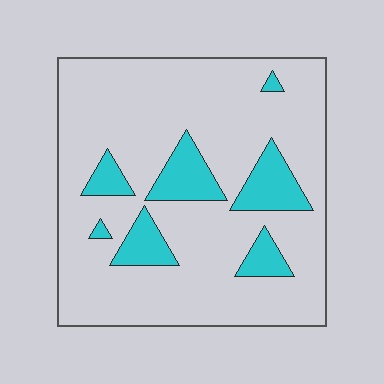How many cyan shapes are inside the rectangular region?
7.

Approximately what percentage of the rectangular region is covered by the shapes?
Approximately 15%.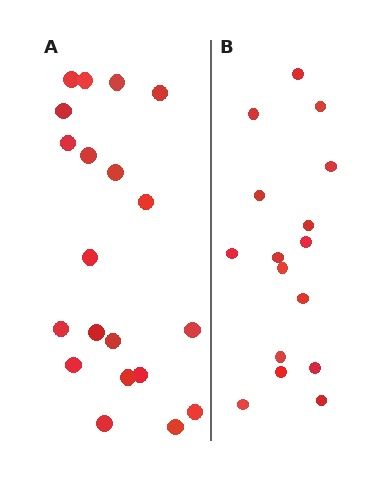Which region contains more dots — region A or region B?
Region A (the left region) has more dots.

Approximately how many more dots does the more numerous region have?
Region A has about 4 more dots than region B.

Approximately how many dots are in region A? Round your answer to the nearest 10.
About 20 dots.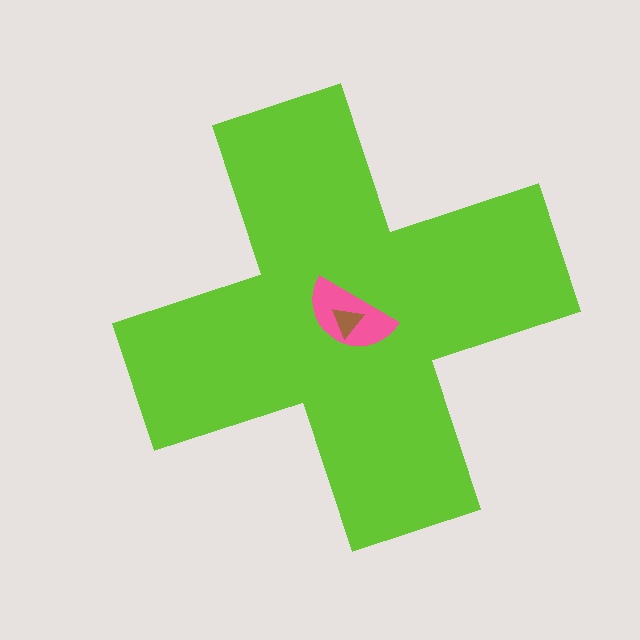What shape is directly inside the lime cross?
The pink semicircle.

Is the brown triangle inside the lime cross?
Yes.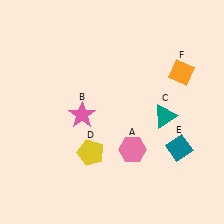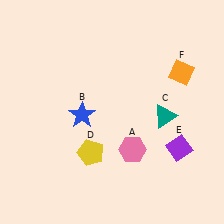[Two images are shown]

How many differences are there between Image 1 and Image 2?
There are 2 differences between the two images.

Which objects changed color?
B changed from pink to blue. E changed from teal to purple.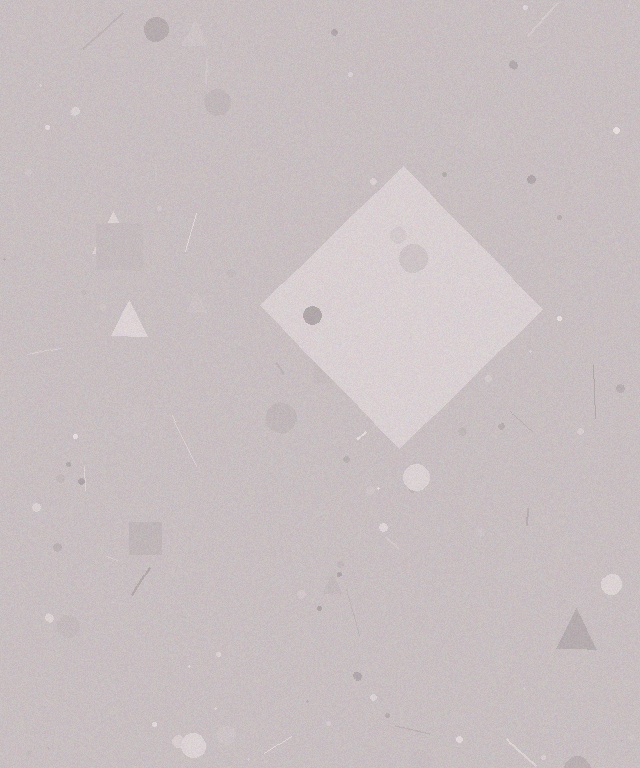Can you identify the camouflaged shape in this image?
The camouflaged shape is a diamond.